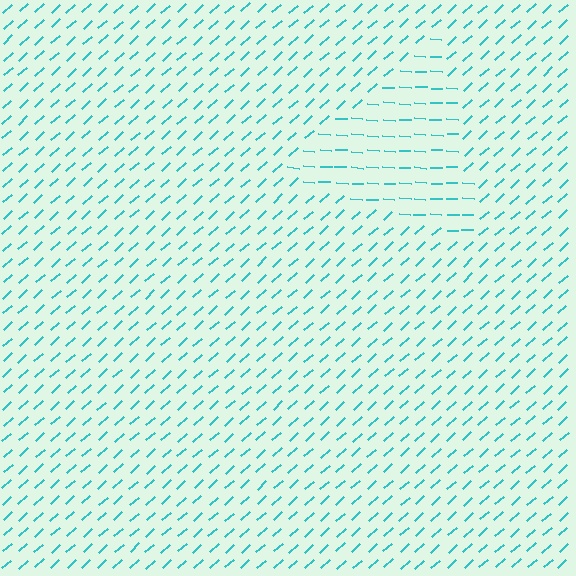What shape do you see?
I see a triangle.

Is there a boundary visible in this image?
Yes, there is a texture boundary formed by a change in line orientation.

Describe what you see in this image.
The image is filled with small cyan line segments. A triangle region in the image has lines oriented differently from the surrounding lines, creating a visible texture boundary.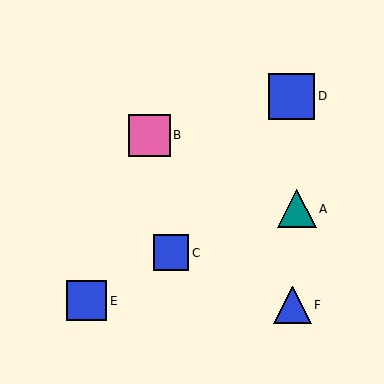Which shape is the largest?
The blue square (labeled D) is the largest.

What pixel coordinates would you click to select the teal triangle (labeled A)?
Click at (297, 209) to select the teal triangle A.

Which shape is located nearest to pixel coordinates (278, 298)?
The blue triangle (labeled F) at (293, 305) is nearest to that location.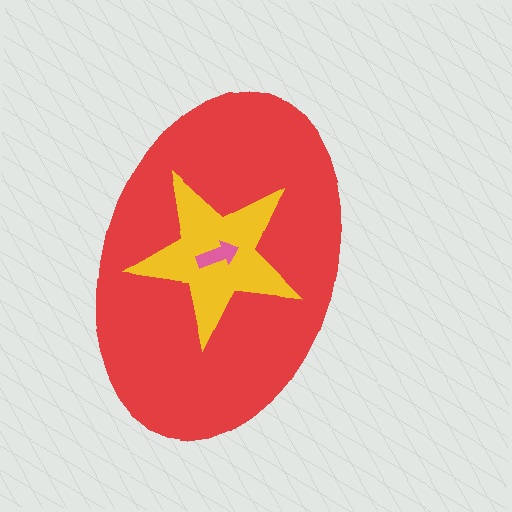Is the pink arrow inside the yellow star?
Yes.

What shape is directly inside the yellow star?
The pink arrow.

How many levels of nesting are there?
3.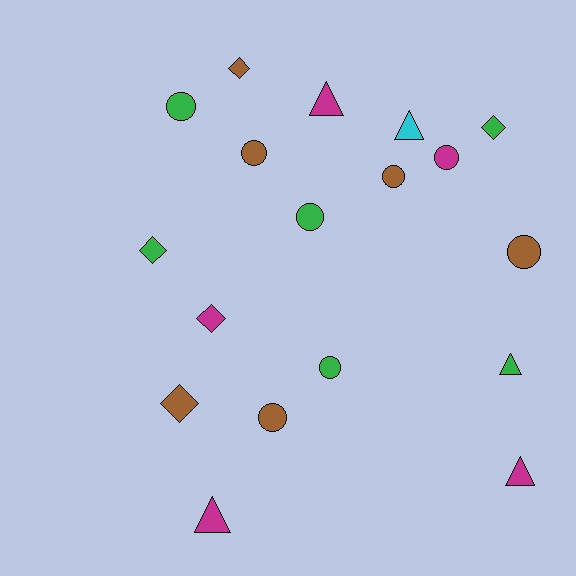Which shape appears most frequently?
Circle, with 8 objects.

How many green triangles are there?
There is 1 green triangle.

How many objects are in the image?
There are 18 objects.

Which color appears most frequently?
Brown, with 6 objects.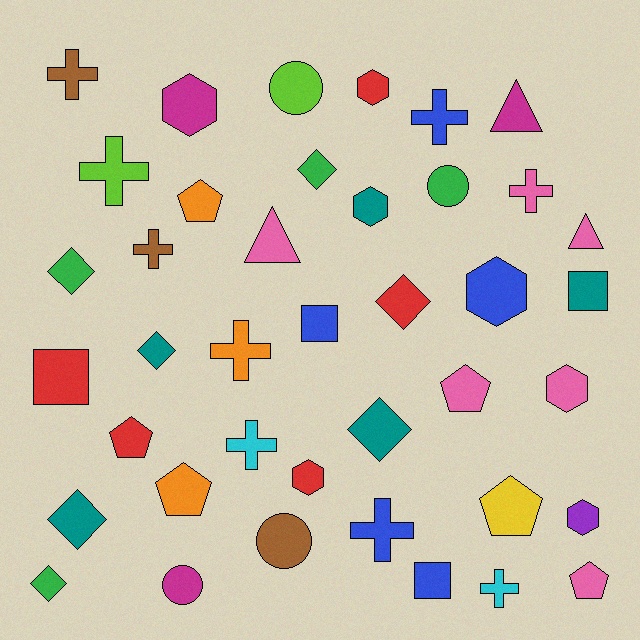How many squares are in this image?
There are 4 squares.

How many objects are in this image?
There are 40 objects.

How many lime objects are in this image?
There are 2 lime objects.